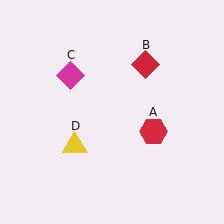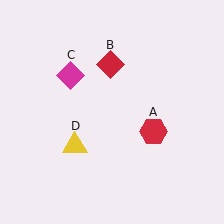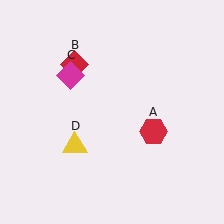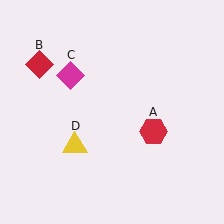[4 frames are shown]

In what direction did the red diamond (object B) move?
The red diamond (object B) moved left.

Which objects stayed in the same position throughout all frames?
Red hexagon (object A) and magenta diamond (object C) and yellow triangle (object D) remained stationary.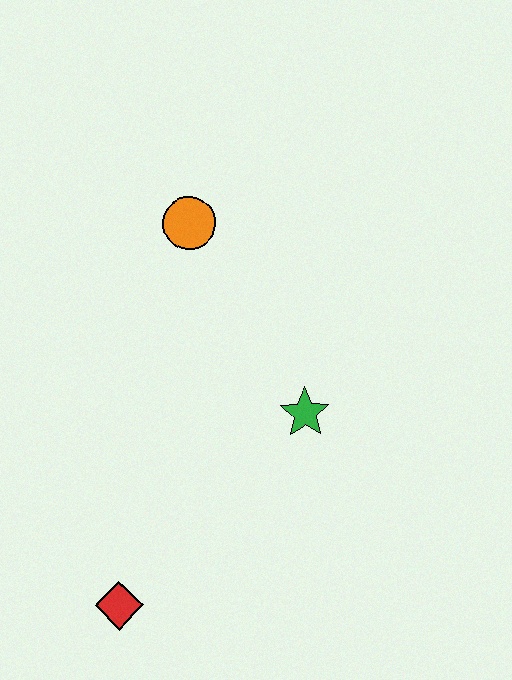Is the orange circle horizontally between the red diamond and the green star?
Yes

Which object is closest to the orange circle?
The green star is closest to the orange circle.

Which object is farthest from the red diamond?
The orange circle is farthest from the red diamond.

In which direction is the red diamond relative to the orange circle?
The red diamond is below the orange circle.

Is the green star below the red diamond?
No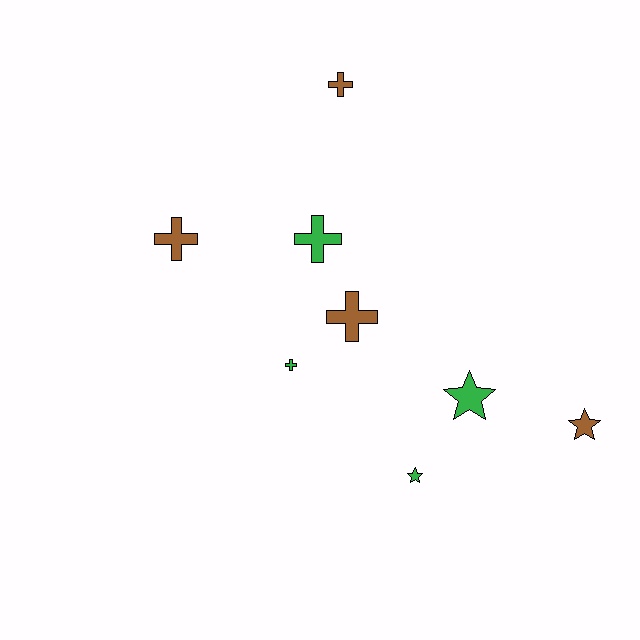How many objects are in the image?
There are 8 objects.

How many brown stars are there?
There is 1 brown star.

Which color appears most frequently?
Green, with 4 objects.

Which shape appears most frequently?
Cross, with 5 objects.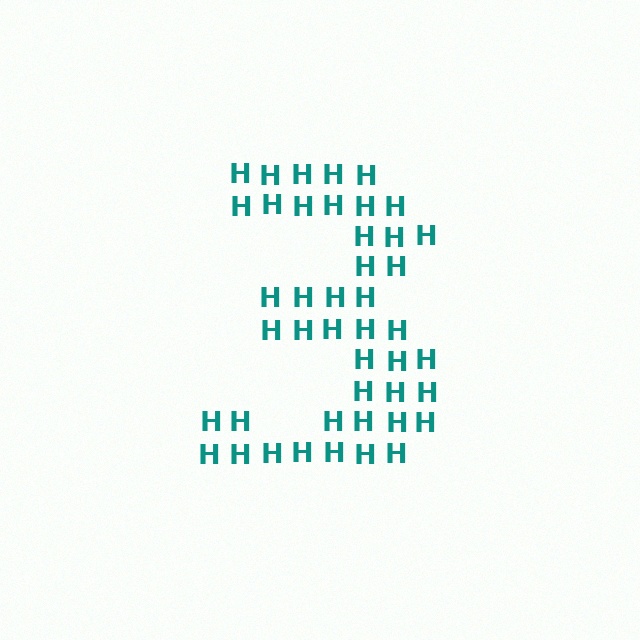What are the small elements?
The small elements are letter H's.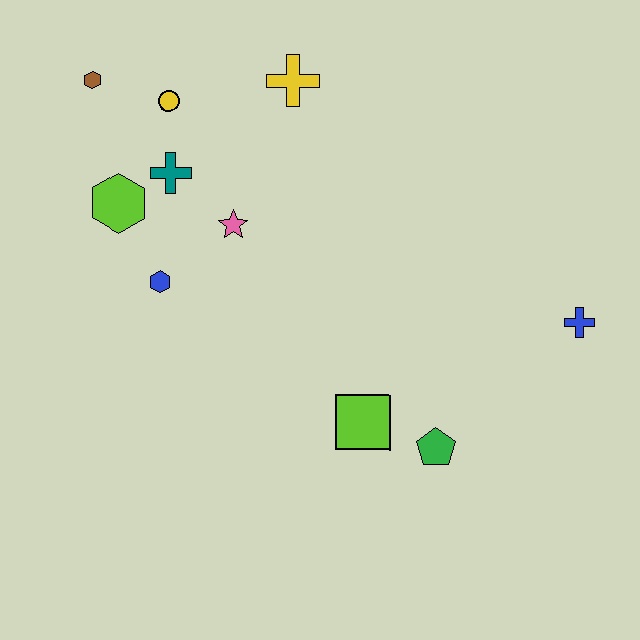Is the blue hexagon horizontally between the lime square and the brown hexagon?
Yes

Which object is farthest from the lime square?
The brown hexagon is farthest from the lime square.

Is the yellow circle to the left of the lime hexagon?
No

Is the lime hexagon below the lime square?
No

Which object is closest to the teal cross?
The lime hexagon is closest to the teal cross.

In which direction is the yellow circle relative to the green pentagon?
The yellow circle is above the green pentagon.